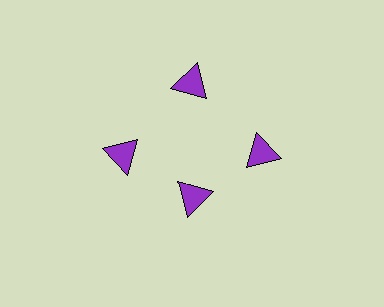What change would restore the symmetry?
The symmetry would be restored by moving it outward, back onto the ring so that all 4 triangles sit at equal angles and equal distance from the center.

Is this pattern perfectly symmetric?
No. The 4 purple triangles are arranged in a ring, but one element near the 6 o'clock position is pulled inward toward the center, breaking the 4-fold rotational symmetry.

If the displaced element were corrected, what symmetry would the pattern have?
It would have 4-fold rotational symmetry — the pattern would map onto itself every 90 degrees.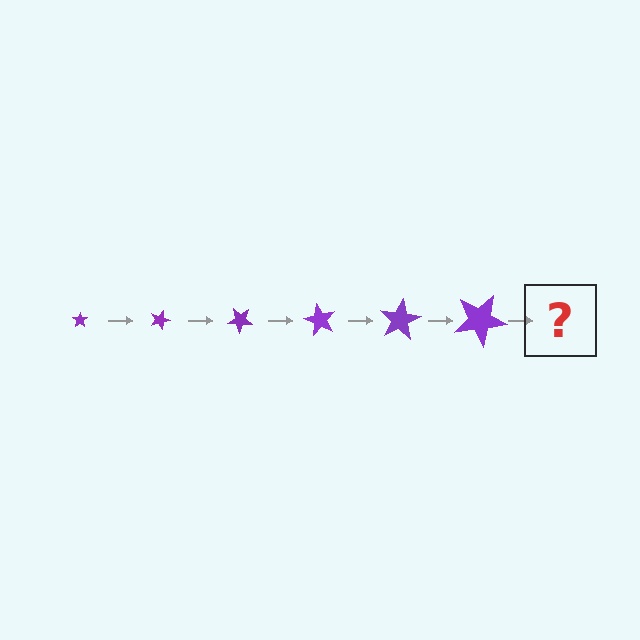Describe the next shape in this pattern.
It should be a star, larger than the previous one and rotated 120 degrees from the start.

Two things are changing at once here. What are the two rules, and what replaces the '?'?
The two rules are that the star grows larger each step and it rotates 20 degrees each step. The '?' should be a star, larger than the previous one and rotated 120 degrees from the start.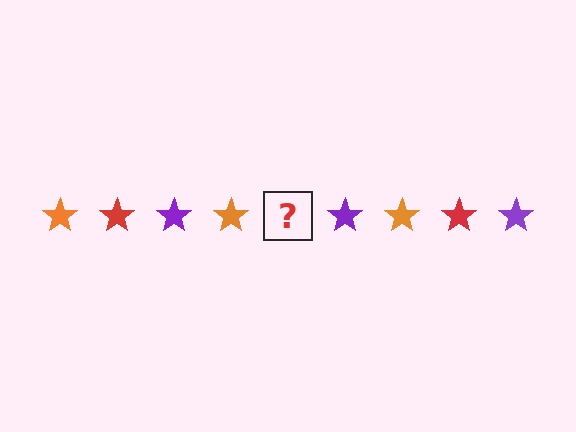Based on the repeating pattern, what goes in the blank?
The blank should be a red star.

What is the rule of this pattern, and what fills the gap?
The rule is that the pattern cycles through orange, red, purple stars. The gap should be filled with a red star.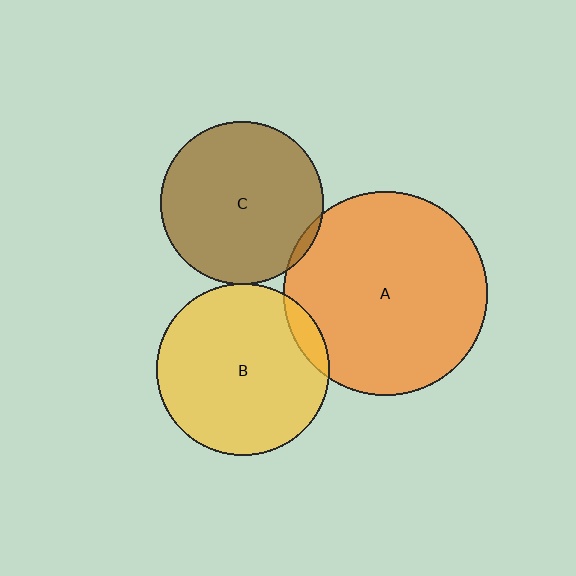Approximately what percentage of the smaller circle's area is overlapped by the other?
Approximately 5%.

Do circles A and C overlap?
Yes.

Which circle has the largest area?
Circle A (orange).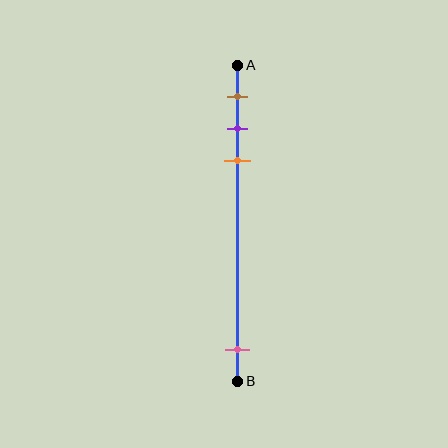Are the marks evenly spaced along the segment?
No, the marks are not evenly spaced.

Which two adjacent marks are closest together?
The purple and orange marks are the closest adjacent pair.